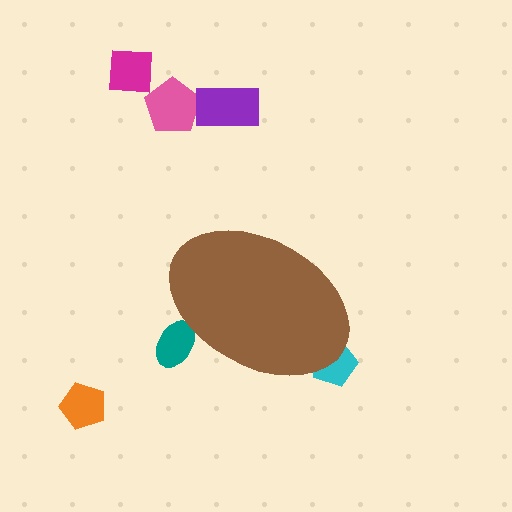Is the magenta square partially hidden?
No, the magenta square is fully visible.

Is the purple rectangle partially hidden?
No, the purple rectangle is fully visible.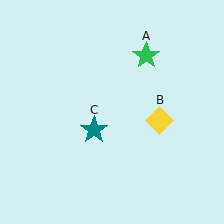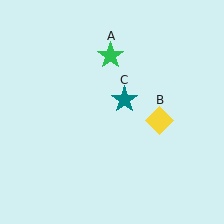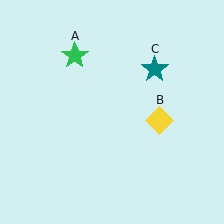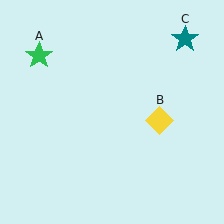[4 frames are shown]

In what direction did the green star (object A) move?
The green star (object A) moved left.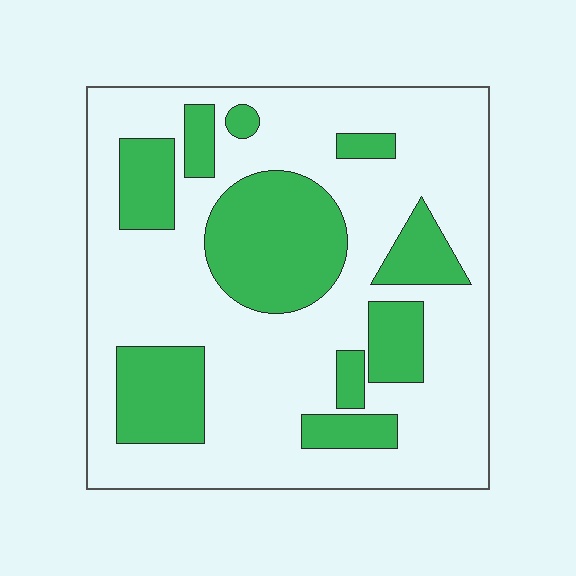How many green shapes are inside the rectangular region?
10.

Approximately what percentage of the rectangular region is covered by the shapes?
Approximately 30%.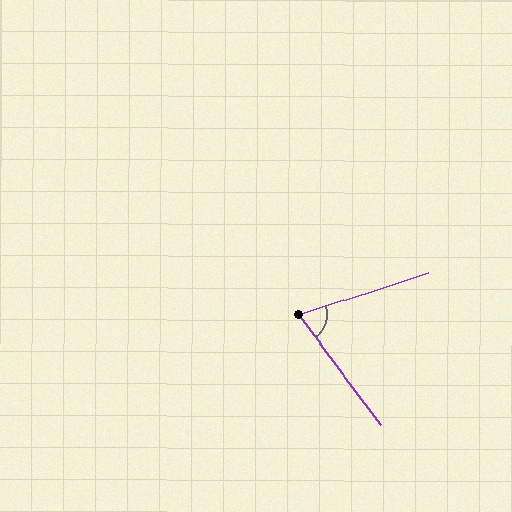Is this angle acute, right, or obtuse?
It is acute.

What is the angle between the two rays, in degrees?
Approximately 71 degrees.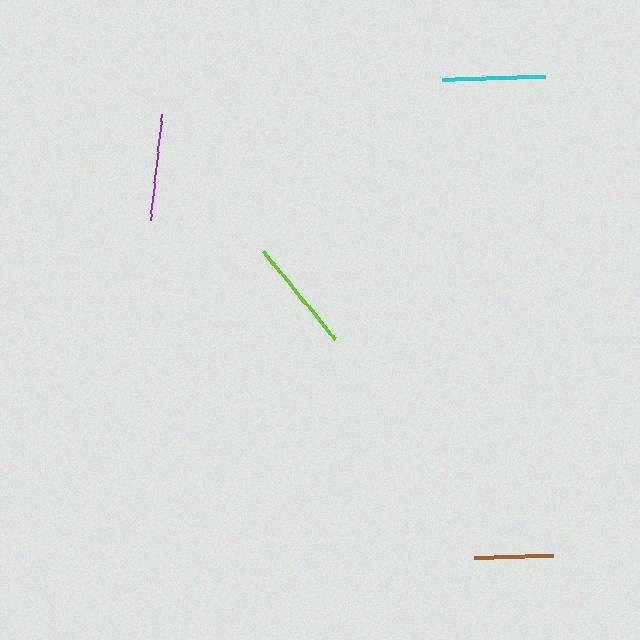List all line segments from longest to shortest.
From longest to shortest: lime, purple, cyan, brown.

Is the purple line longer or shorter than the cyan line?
The purple line is longer than the cyan line.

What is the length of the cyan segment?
The cyan segment is approximately 103 pixels long.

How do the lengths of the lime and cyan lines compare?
The lime and cyan lines are approximately the same length.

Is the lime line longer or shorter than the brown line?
The lime line is longer than the brown line.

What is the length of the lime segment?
The lime segment is approximately 113 pixels long.